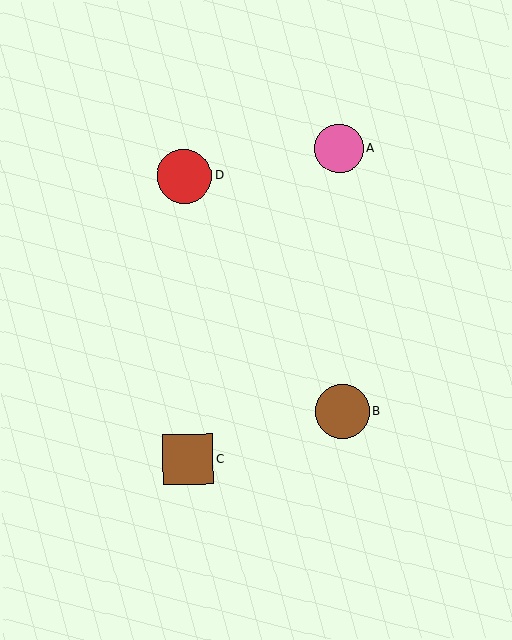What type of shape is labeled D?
Shape D is a red circle.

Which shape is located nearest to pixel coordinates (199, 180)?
The red circle (labeled D) at (184, 176) is nearest to that location.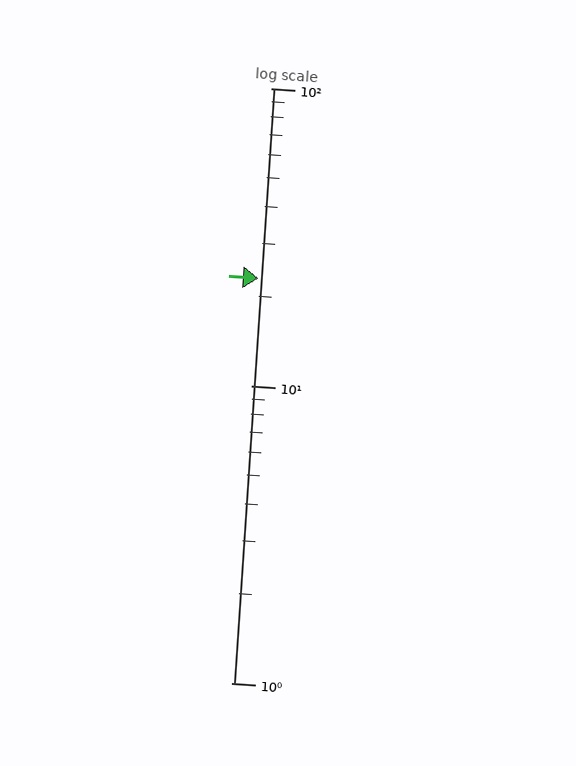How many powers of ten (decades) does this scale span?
The scale spans 2 decades, from 1 to 100.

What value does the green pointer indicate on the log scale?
The pointer indicates approximately 23.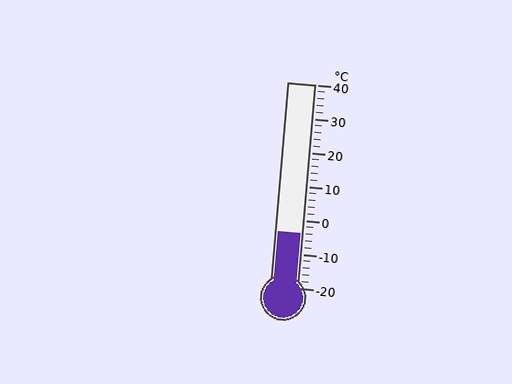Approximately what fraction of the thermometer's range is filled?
The thermometer is filled to approximately 25% of its range.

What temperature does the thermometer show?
The thermometer shows approximately -4°C.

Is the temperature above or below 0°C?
The temperature is below 0°C.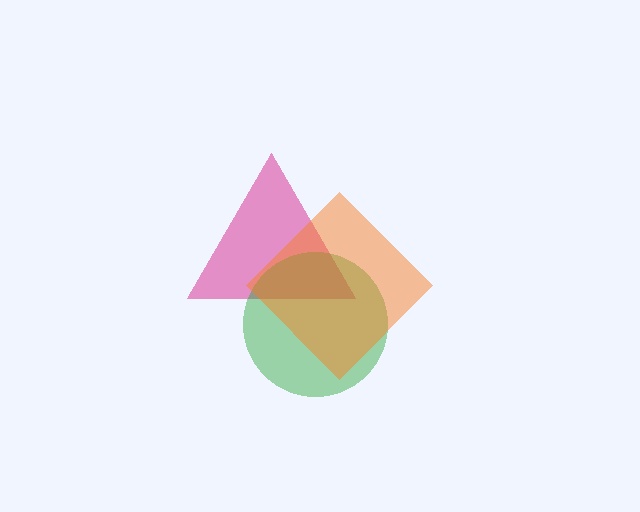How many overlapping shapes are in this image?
There are 3 overlapping shapes in the image.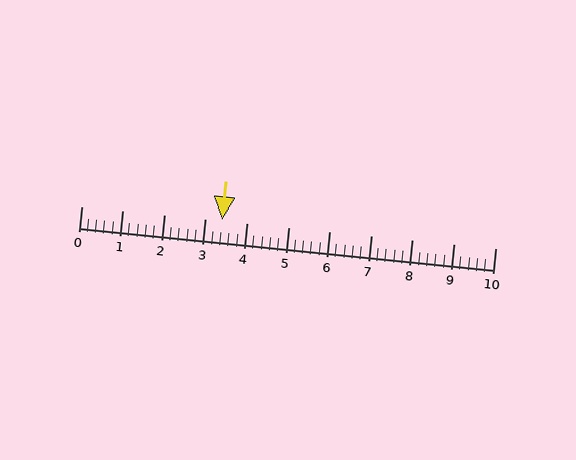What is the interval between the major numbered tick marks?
The major tick marks are spaced 1 units apart.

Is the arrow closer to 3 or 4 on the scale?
The arrow is closer to 3.